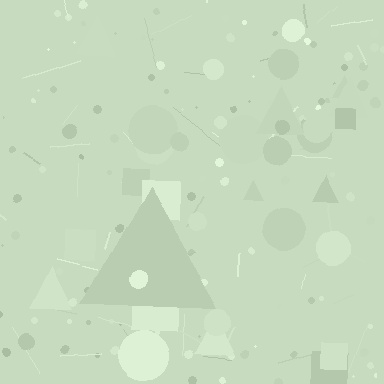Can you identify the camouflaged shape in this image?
The camouflaged shape is a triangle.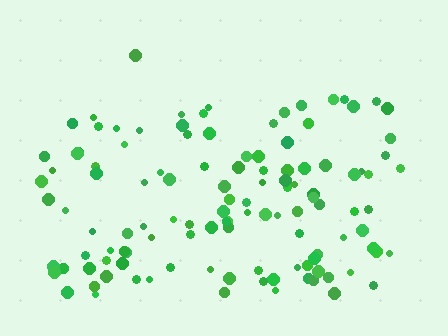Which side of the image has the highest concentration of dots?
The bottom.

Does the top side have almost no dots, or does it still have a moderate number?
Still a moderate number, just noticeably fewer than the bottom.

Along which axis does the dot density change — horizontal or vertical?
Vertical.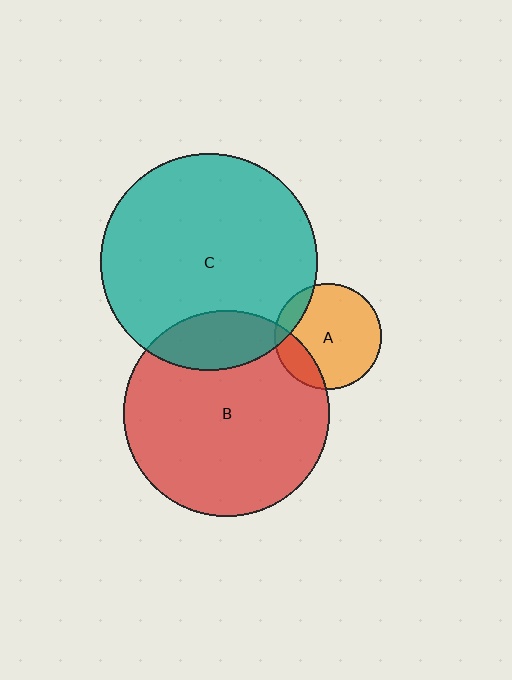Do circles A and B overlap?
Yes.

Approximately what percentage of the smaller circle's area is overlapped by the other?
Approximately 20%.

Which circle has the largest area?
Circle C (teal).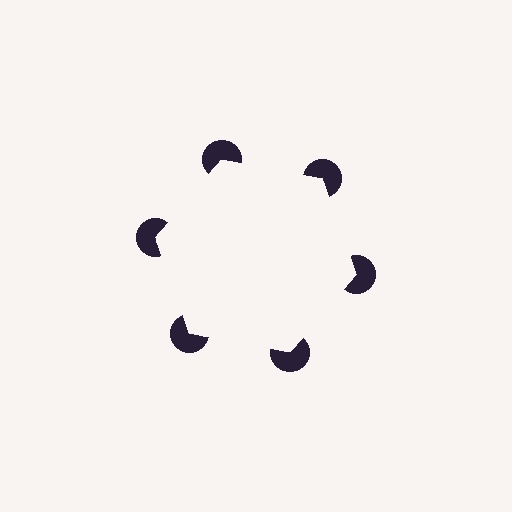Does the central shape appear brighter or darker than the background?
It typically appears slightly brighter than the background, even though no actual brightness change is drawn.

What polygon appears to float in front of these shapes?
An illusory hexagon — its edges are inferred from the aligned wedge cuts in the pac-man discs, not physically drawn.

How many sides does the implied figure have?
6 sides.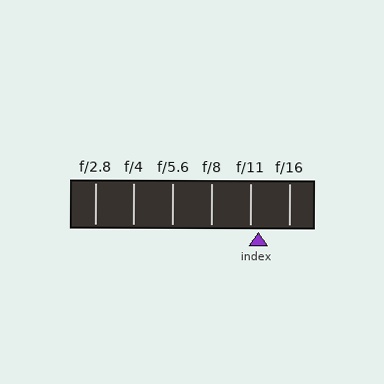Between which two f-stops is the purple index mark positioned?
The index mark is between f/11 and f/16.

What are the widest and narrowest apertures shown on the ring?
The widest aperture shown is f/2.8 and the narrowest is f/16.